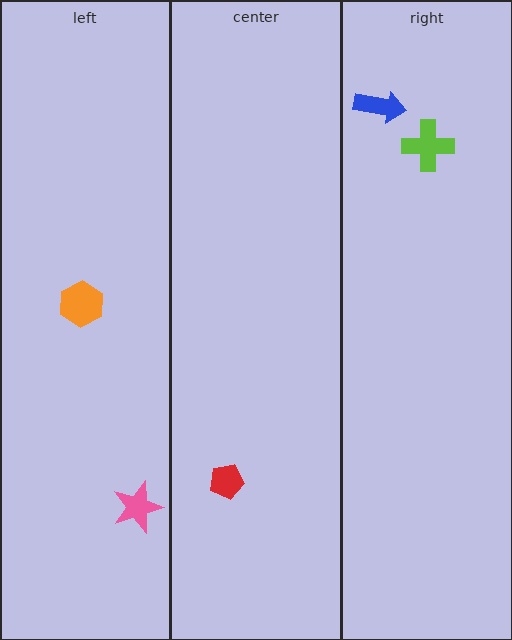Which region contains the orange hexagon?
The left region.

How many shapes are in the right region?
2.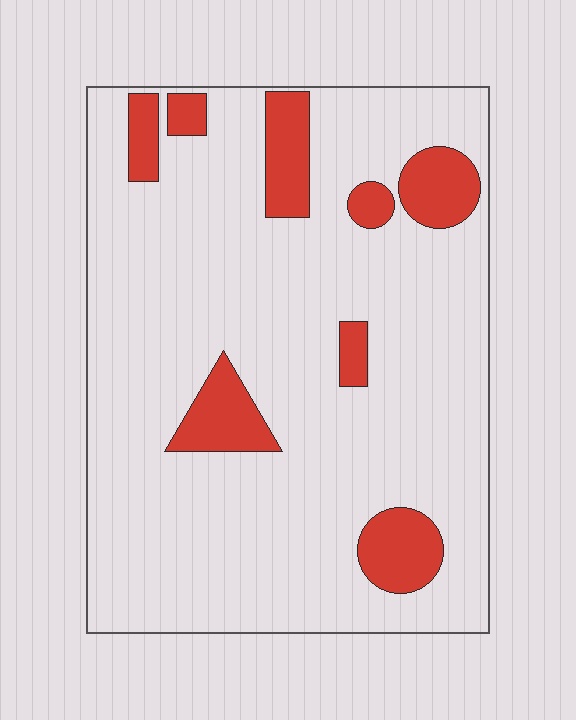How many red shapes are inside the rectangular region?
8.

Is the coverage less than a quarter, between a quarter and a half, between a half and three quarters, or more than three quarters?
Less than a quarter.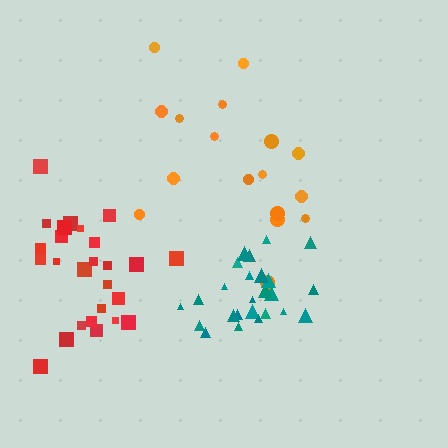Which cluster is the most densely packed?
Teal.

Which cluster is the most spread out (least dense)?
Orange.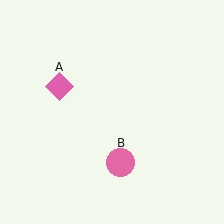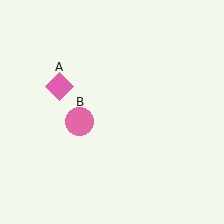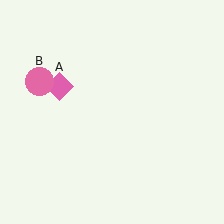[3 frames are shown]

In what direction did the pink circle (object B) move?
The pink circle (object B) moved up and to the left.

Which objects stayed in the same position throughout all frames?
Pink diamond (object A) remained stationary.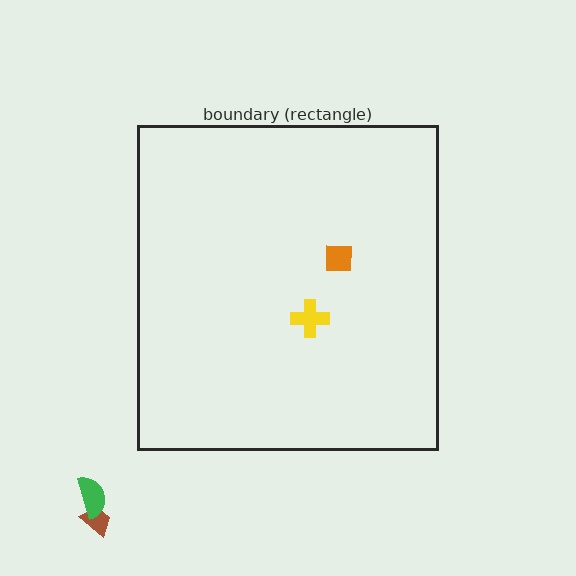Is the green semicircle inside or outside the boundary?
Outside.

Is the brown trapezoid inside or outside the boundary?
Outside.